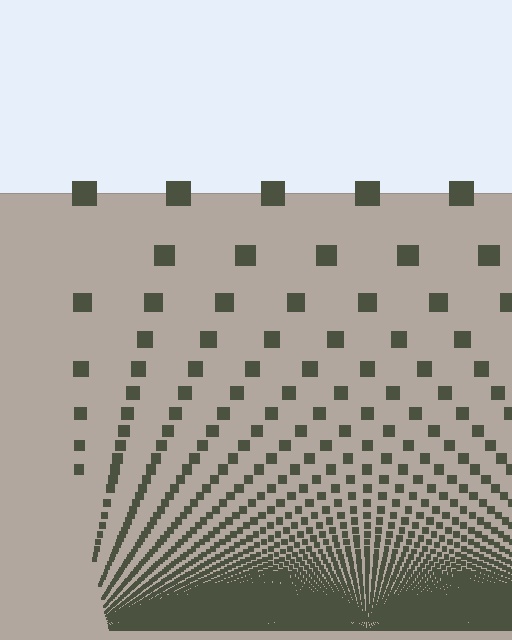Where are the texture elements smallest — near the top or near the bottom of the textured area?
Near the bottom.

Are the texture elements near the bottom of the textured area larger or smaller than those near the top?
Smaller. The gradient is inverted — elements near the bottom are smaller and denser.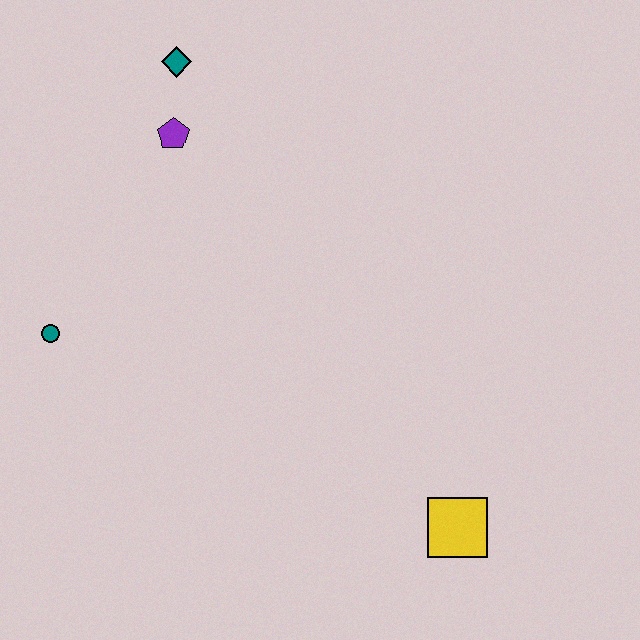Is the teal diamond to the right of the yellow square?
No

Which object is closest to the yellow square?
The teal circle is closest to the yellow square.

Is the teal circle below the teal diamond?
Yes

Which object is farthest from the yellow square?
The teal diamond is farthest from the yellow square.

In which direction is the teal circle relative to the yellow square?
The teal circle is to the left of the yellow square.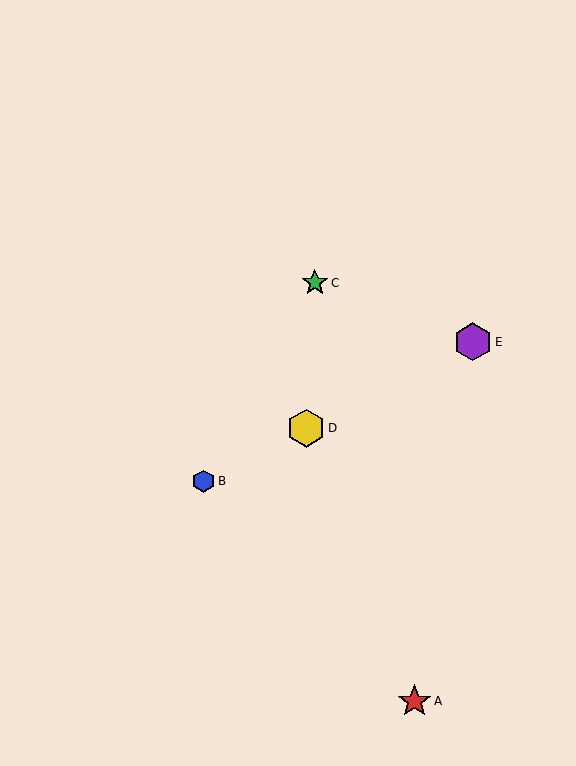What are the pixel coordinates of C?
Object C is at (315, 283).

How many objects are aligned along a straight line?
3 objects (B, D, E) are aligned along a straight line.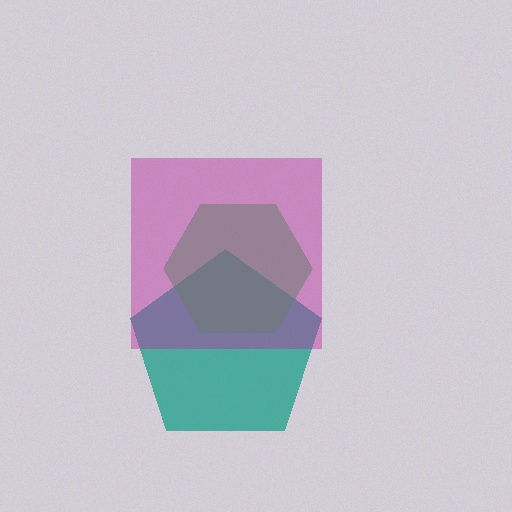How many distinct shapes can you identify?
There are 3 distinct shapes: a teal pentagon, a green hexagon, a magenta square.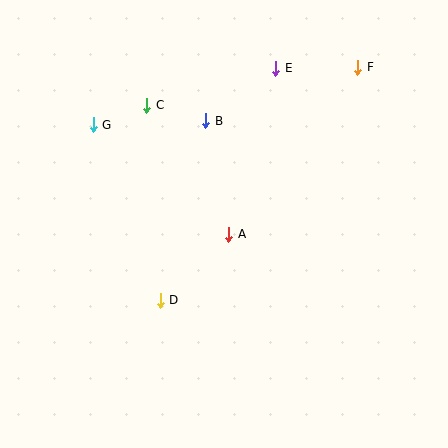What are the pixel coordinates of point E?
Point E is at (276, 68).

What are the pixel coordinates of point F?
Point F is at (358, 67).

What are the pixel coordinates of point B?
Point B is at (206, 121).